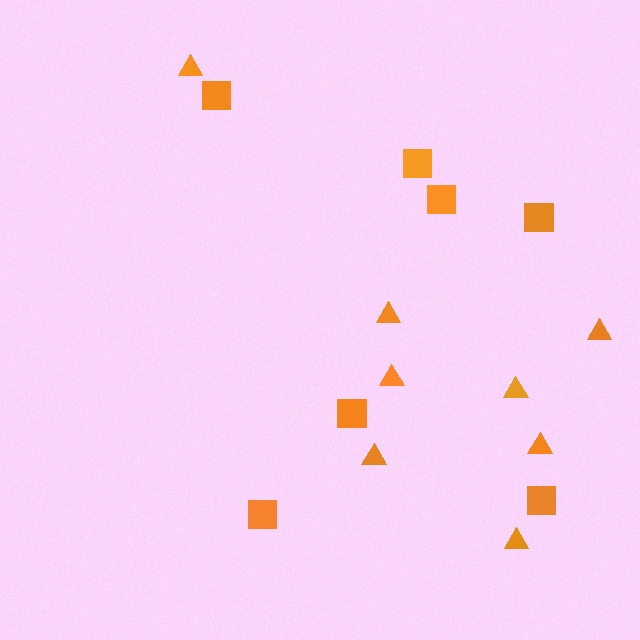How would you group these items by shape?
There are 2 groups: one group of triangles (8) and one group of squares (7).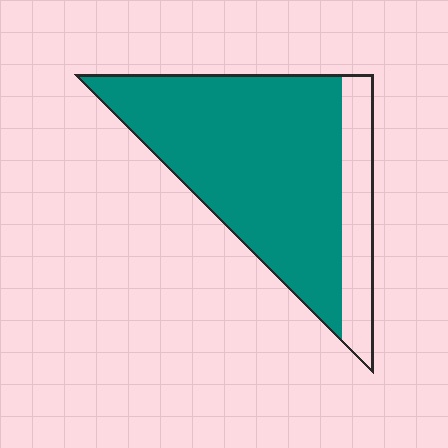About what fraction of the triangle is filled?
About four fifths (4/5).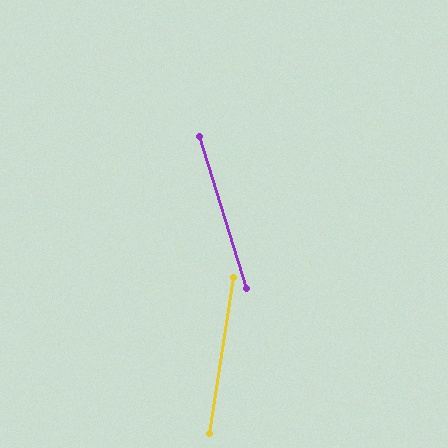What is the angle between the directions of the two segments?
Approximately 26 degrees.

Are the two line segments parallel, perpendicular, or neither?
Neither parallel nor perpendicular — they differ by about 26°.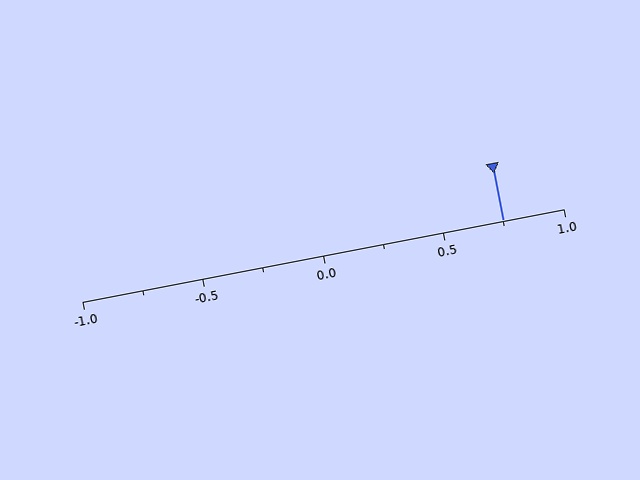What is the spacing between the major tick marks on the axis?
The major ticks are spaced 0.5 apart.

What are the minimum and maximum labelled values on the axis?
The axis runs from -1.0 to 1.0.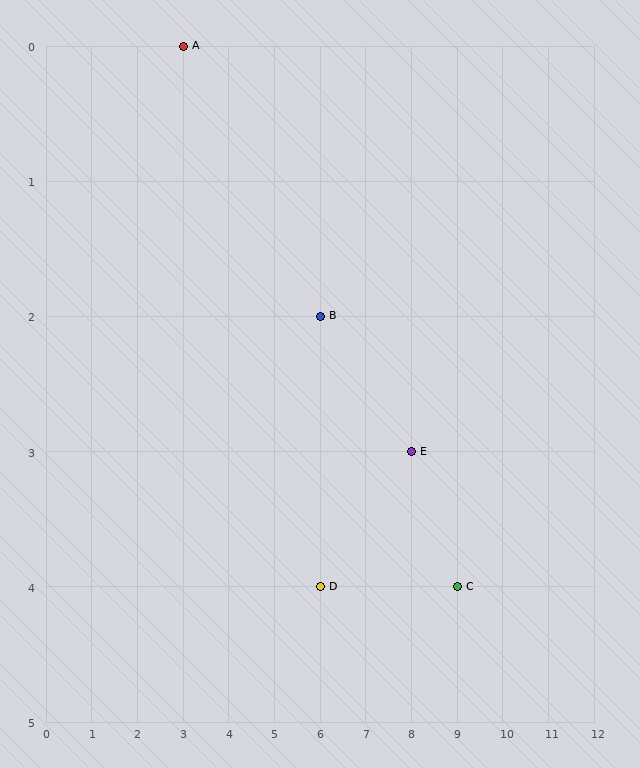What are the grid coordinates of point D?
Point D is at grid coordinates (6, 4).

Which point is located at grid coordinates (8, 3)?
Point E is at (8, 3).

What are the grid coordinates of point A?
Point A is at grid coordinates (3, 0).